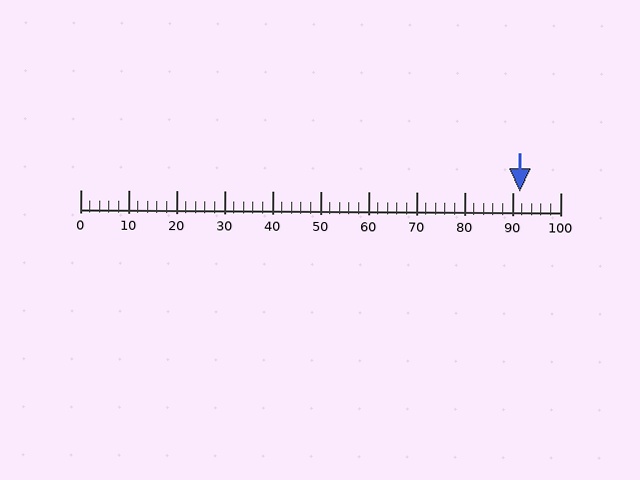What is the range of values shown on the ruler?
The ruler shows values from 0 to 100.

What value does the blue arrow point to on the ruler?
The blue arrow points to approximately 92.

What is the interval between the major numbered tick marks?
The major tick marks are spaced 10 units apart.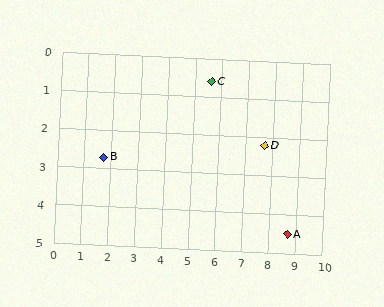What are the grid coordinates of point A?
Point A is at approximately (8.7, 4.5).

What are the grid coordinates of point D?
Point D is at approximately (7.7, 2.2).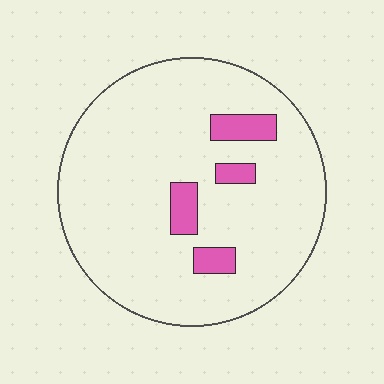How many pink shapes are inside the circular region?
4.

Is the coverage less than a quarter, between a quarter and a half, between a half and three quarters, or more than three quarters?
Less than a quarter.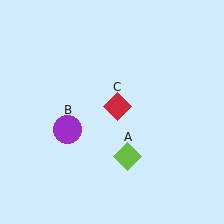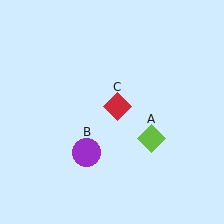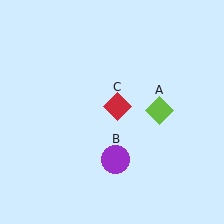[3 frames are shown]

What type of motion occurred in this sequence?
The lime diamond (object A), purple circle (object B) rotated counterclockwise around the center of the scene.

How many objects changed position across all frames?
2 objects changed position: lime diamond (object A), purple circle (object B).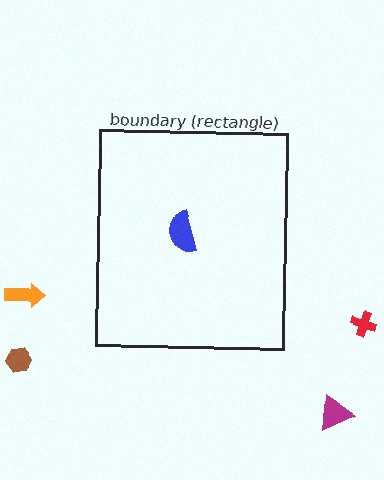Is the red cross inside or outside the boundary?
Outside.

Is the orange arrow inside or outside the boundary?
Outside.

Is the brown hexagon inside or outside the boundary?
Outside.